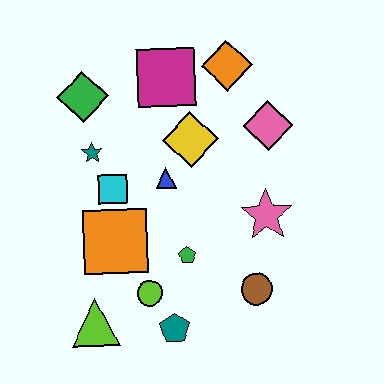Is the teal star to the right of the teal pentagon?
No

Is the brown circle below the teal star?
Yes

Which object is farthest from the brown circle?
The green diamond is farthest from the brown circle.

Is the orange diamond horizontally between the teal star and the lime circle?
No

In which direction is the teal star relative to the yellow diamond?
The teal star is to the left of the yellow diamond.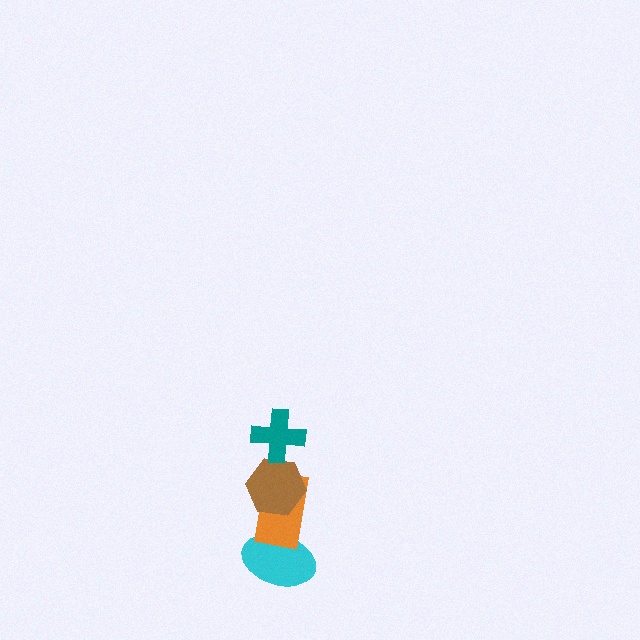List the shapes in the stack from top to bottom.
From top to bottom: the teal cross, the brown hexagon, the orange rectangle, the cyan ellipse.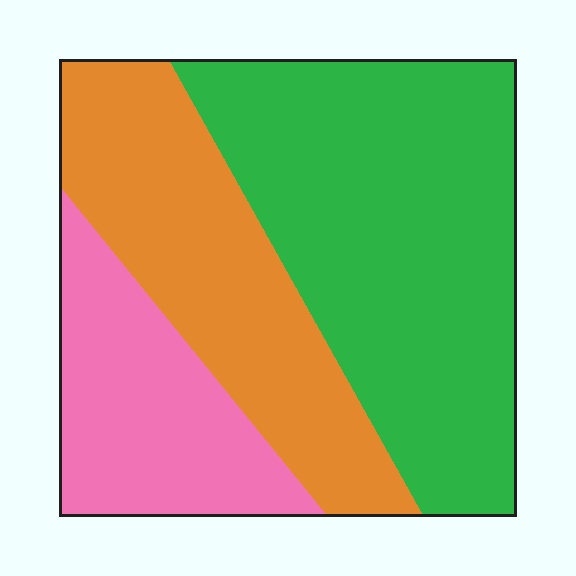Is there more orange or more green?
Green.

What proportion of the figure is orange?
Orange takes up about one third (1/3) of the figure.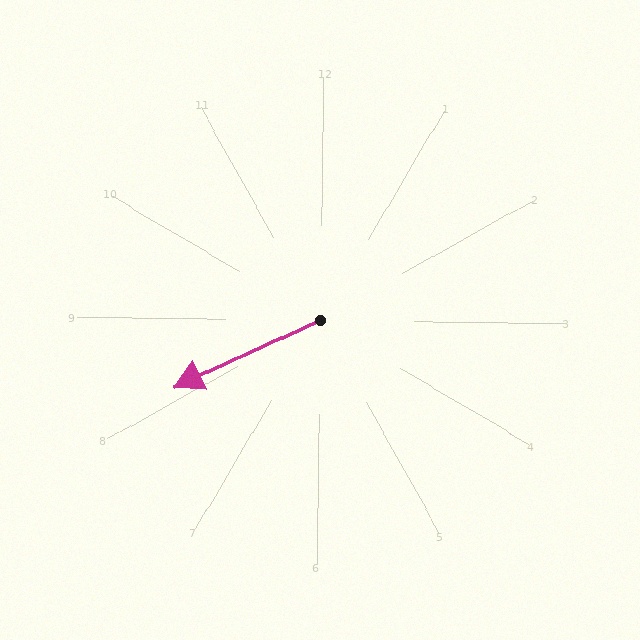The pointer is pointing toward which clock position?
Roughly 8 o'clock.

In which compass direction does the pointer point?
Southwest.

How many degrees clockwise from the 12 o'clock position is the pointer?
Approximately 244 degrees.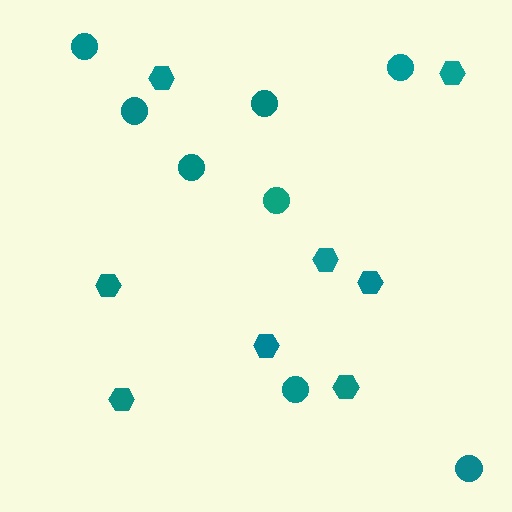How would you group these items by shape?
There are 2 groups: one group of hexagons (8) and one group of circles (8).